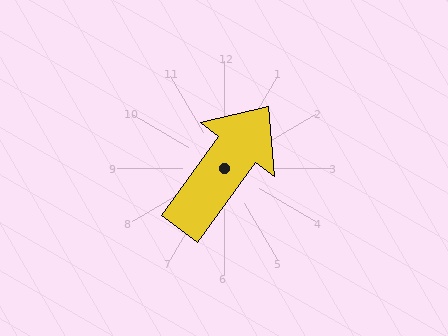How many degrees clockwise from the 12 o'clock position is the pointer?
Approximately 36 degrees.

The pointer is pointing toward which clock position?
Roughly 1 o'clock.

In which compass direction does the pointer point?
Northeast.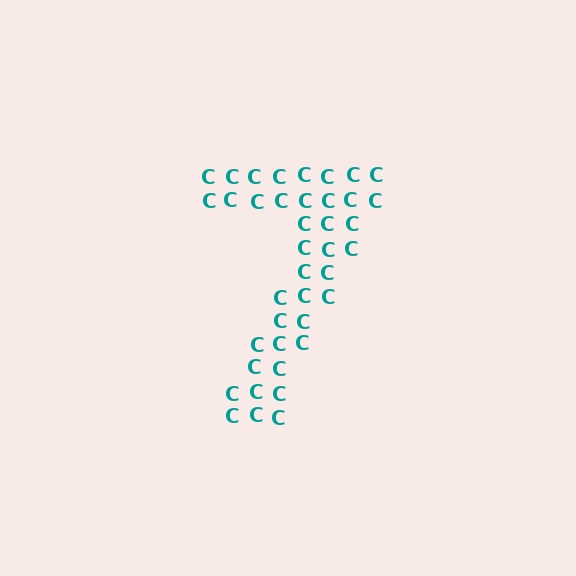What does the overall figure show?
The overall figure shows the digit 7.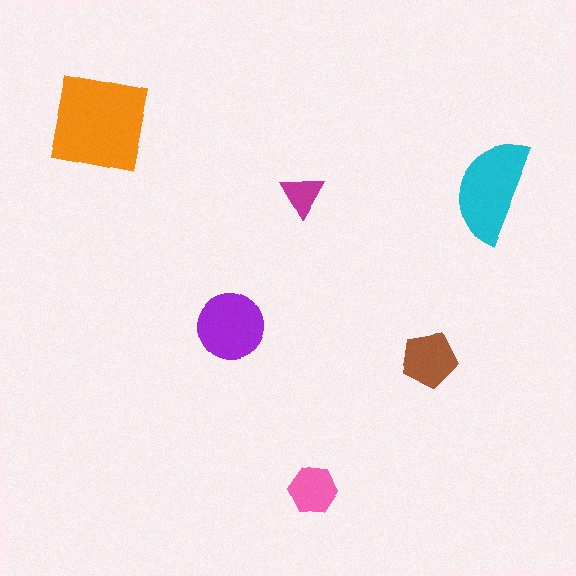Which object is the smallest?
The magenta triangle.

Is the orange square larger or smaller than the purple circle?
Larger.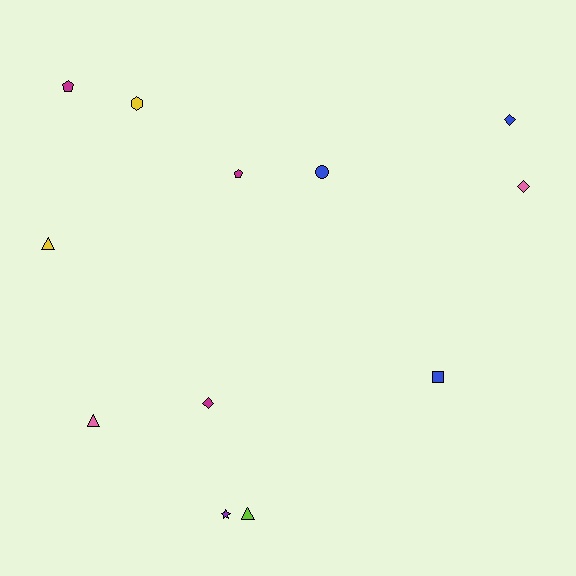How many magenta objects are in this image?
There are 3 magenta objects.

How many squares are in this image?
There is 1 square.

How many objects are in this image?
There are 12 objects.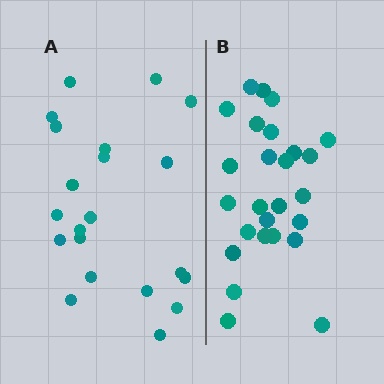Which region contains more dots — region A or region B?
Region B (the right region) has more dots.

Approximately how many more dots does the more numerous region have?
Region B has about 5 more dots than region A.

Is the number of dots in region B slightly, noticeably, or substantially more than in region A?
Region B has only slightly more — the two regions are fairly close. The ratio is roughly 1.2 to 1.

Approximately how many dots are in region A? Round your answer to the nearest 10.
About 20 dots. (The exact count is 21, which rounds to 20.)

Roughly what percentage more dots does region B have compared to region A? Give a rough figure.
About 25% more.